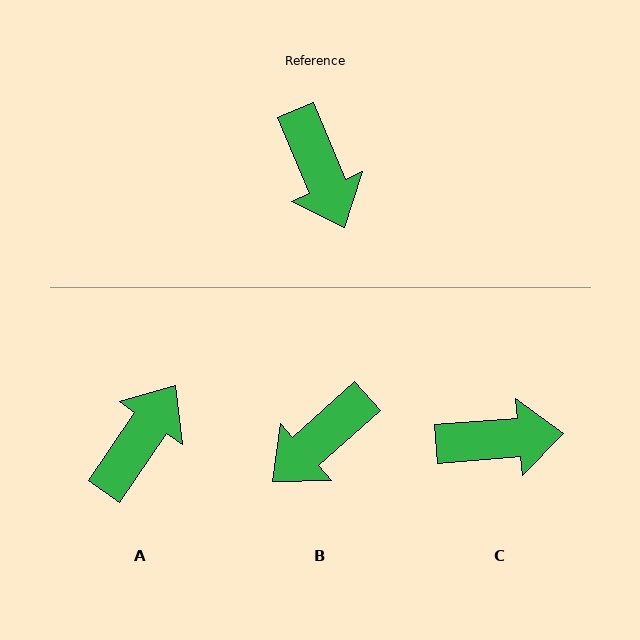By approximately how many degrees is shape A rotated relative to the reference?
Approximately 123 degrees counter-clockwise.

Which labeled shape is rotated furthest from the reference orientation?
A, about 123 degrees away.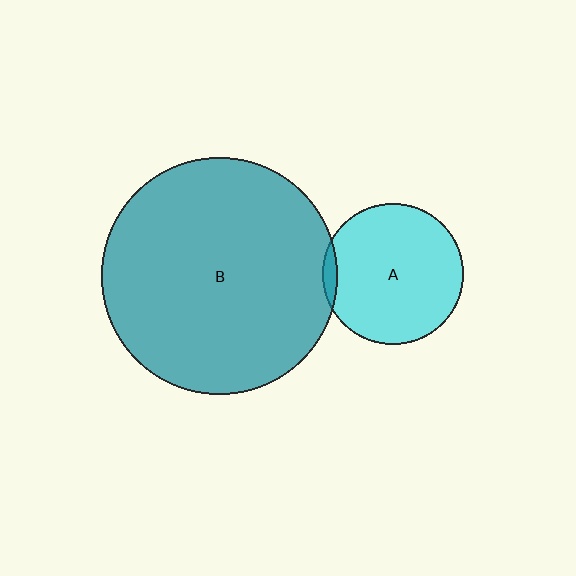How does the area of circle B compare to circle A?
Approximately 2.8 times.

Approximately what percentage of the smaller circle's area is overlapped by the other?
Approximately 5%.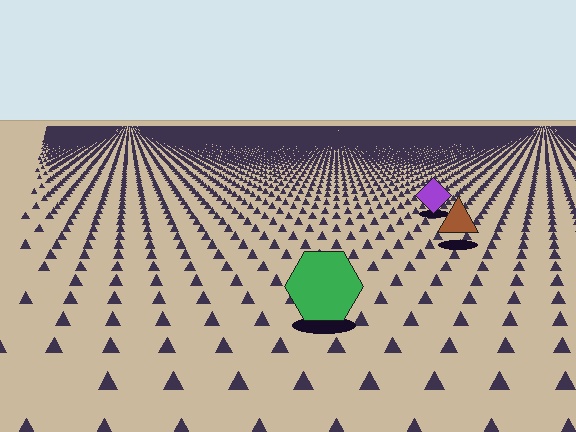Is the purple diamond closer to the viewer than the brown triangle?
No. The brown triangle is closer — you can tell from the texture gradient: the ground texture is coarser near it.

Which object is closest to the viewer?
The green hexagon is closest. The texture marks near it are larger and more spread out.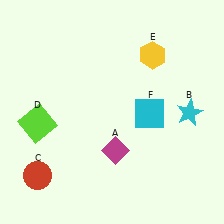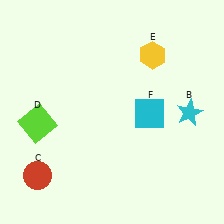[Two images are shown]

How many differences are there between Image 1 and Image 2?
There is 1 difference between the two images.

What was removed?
The magenta diamond (A) was removed in Image 2.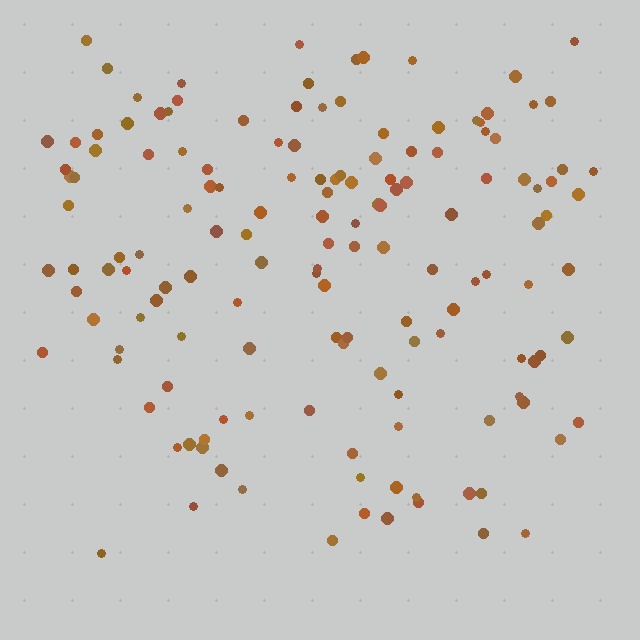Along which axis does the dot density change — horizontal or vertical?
Vertical.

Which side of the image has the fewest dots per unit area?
The bottom.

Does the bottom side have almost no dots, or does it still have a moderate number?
Still a moderate number, just noticeably fewer than the top.